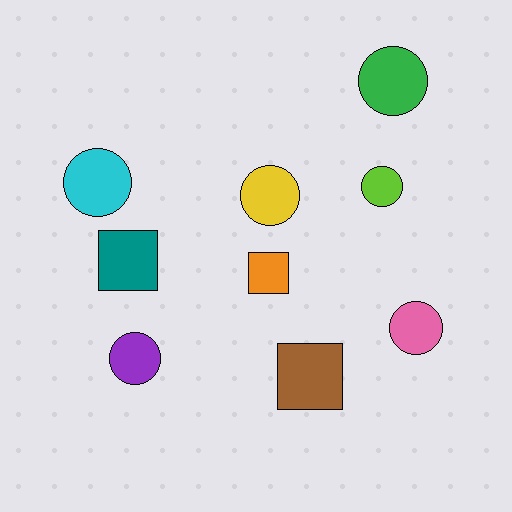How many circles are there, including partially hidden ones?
There are 6 circles.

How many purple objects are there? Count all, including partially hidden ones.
There is 1 purple object.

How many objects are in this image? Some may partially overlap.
There are 9 objects.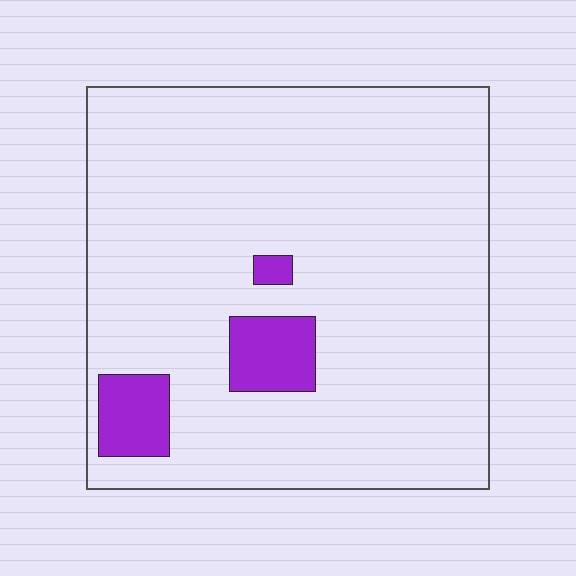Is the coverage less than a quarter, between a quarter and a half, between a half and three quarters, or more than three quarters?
Less than a quarter.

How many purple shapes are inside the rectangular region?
3.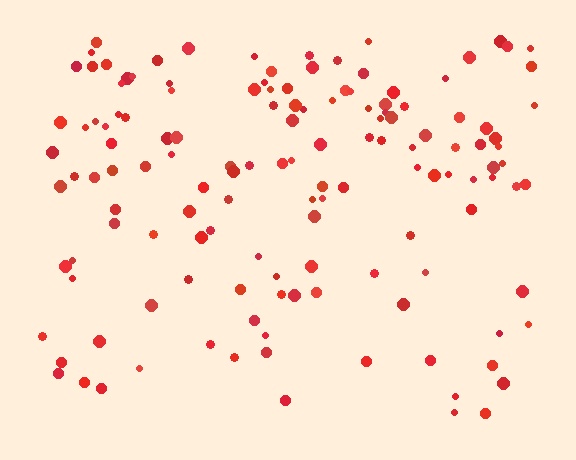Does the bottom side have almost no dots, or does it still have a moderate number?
Still a moderate number, just noticeably fewer than the top.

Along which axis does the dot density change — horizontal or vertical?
Vertical.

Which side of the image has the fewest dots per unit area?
The bottom.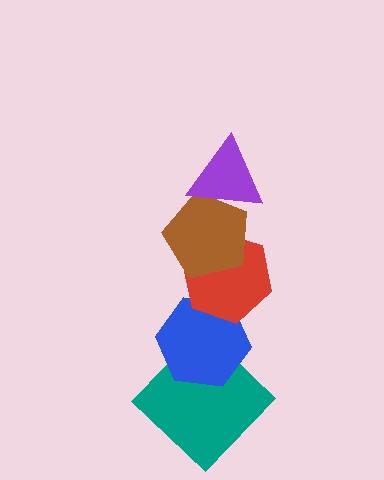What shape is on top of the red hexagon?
The brown pentagon is on top of the red hexagon.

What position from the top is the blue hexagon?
The blue hexagon is 4th from the top.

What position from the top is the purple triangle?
The purple triangle is 1st from the top.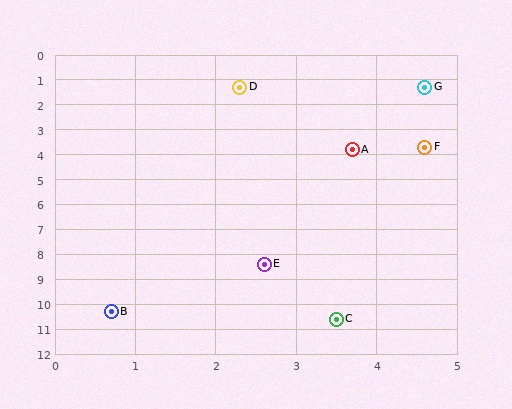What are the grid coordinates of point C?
Point C is at approximately (3.5, 10.6).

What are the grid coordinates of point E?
Point E is at approximately (2.6, 8.4).